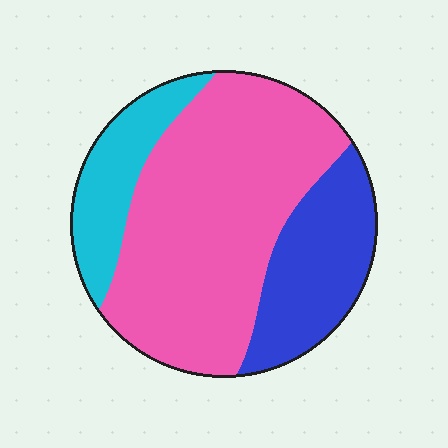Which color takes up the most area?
Pink, at roughly 60%.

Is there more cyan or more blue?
Blue.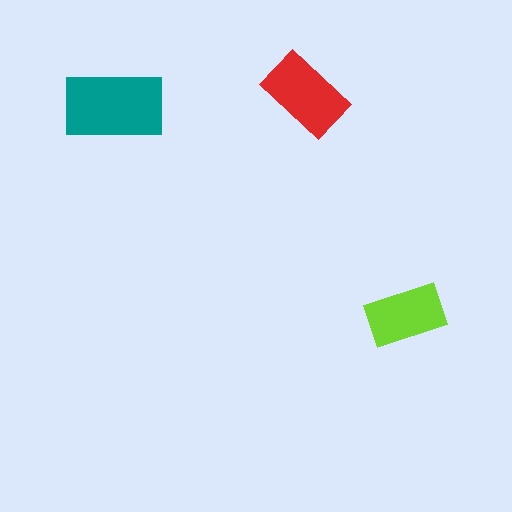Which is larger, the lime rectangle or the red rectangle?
The red one.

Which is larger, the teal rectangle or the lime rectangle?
The teal one.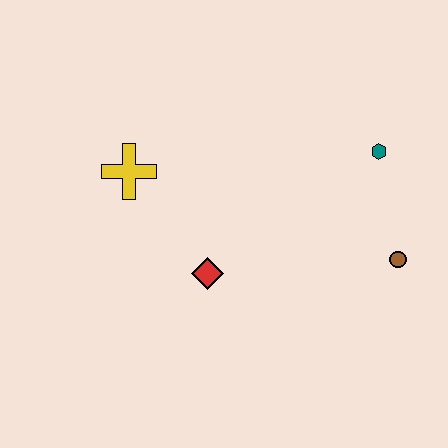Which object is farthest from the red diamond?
The teal hexagon is farthest from the red diamond.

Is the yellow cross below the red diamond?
No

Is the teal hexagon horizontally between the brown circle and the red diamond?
Yes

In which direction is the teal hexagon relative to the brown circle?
The teal hexagon is above the brown circle.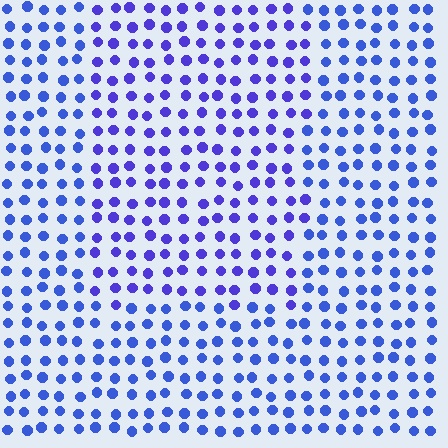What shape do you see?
I see a rectangle.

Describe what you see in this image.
The image is filled with small blue elements in a uniform arrangement. A rectangle-shaped region is visible where the elements are tinted to a slightly different hue, forming a subtle color boundary.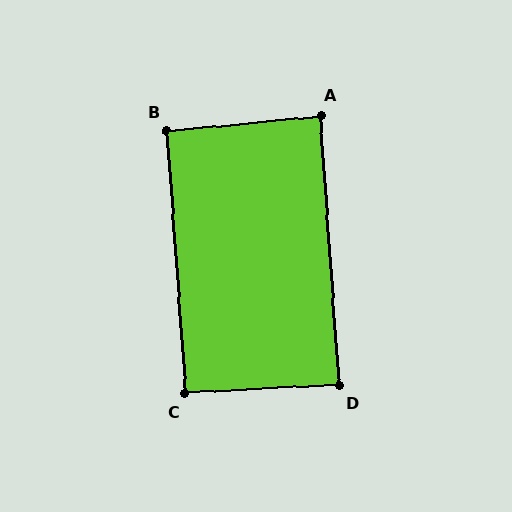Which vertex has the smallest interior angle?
A, at approximately 89 degrees.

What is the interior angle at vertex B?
Approximately 91 degrees (approximately right).